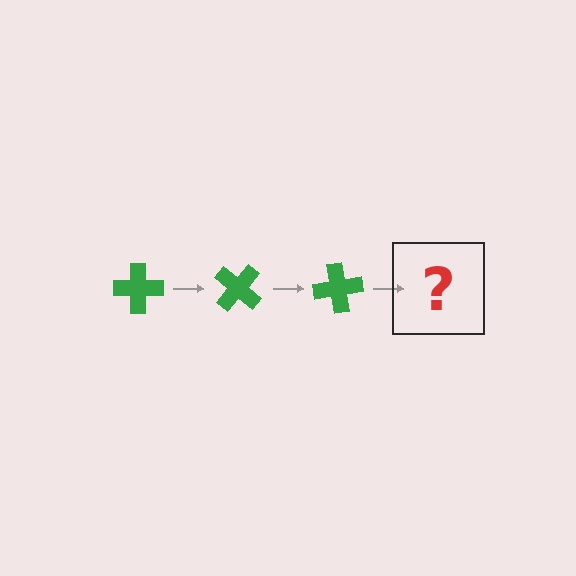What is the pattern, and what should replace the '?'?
The pattern is that the cross rotates 40 degrees each step. The '?' should be a green cross rotated 120 degrees.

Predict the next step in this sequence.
The next step is a green cross rotated 120 degrees.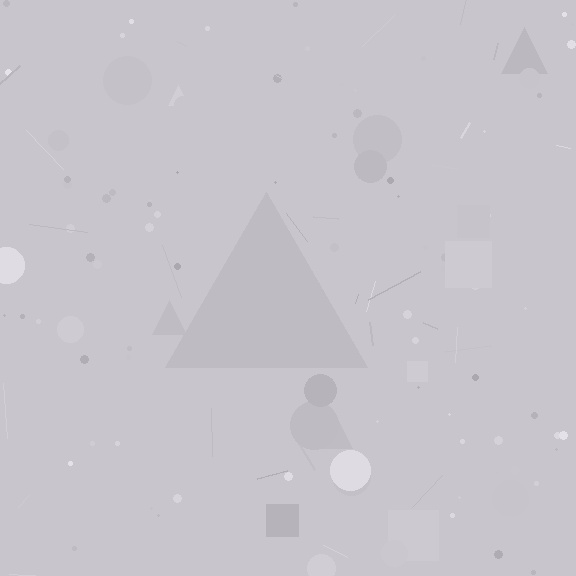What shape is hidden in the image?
A triangle is hidden in the image.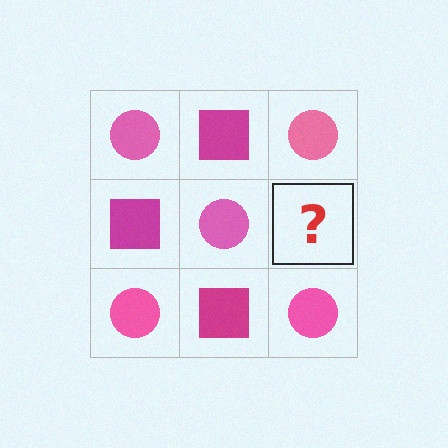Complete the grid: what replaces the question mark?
The question mark should be replaced with a magenta square.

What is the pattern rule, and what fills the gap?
The rule is that it alternates pink circle and magenta square in a checkerboard pattern. The gap should be filled with a magenta square.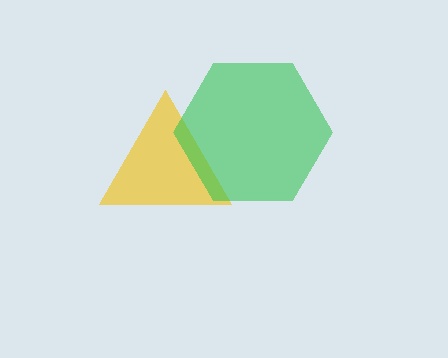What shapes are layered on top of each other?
The layered shapes are: a yellow triangle, a green hexagon.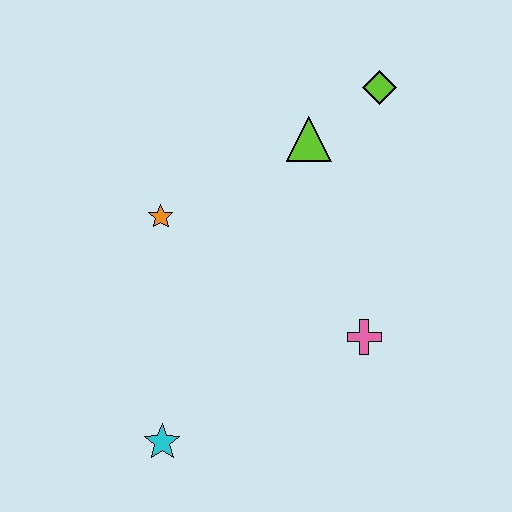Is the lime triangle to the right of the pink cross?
No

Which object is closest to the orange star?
The lime triangle is closest to the orange star.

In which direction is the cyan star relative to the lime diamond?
The cyan star is below the lime diamond.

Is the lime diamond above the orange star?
Yes